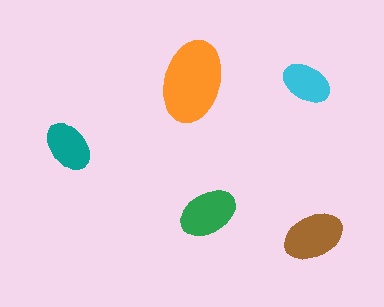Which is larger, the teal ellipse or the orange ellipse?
The orange one.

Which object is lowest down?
The brown ellipse is bottommost.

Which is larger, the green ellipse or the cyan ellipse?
The green one.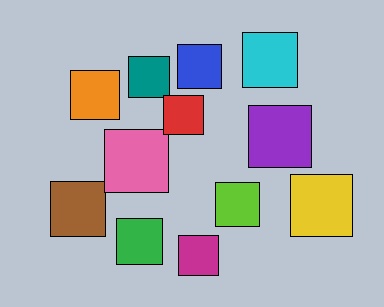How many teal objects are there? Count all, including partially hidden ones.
There is 1 teal object.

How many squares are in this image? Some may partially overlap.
There are 12 squares.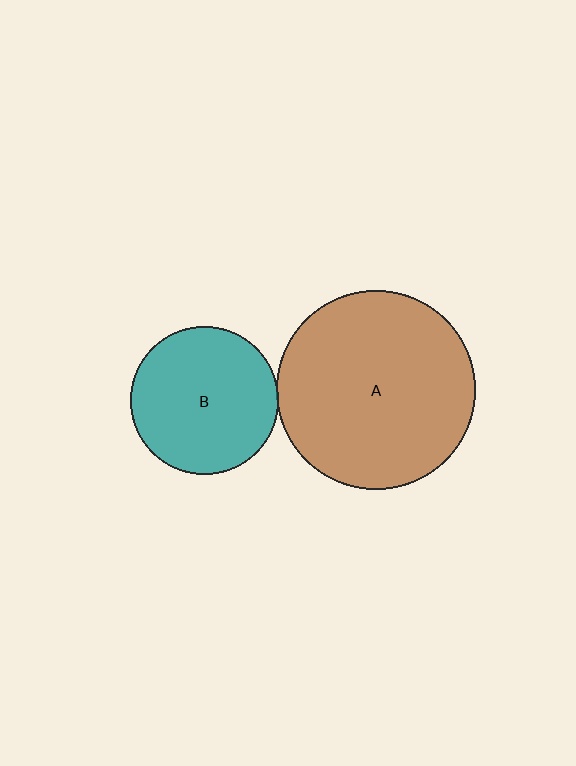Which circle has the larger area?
Circle A (brown).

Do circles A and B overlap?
Yes.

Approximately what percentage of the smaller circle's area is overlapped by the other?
Approximately 5%.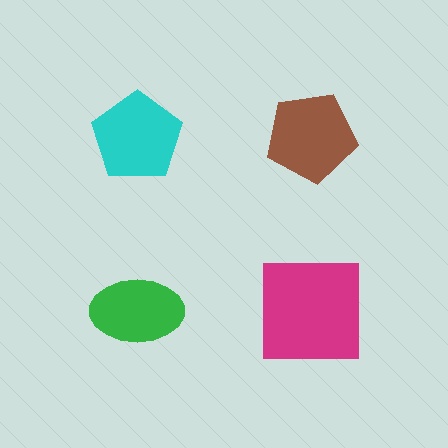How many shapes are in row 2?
2 shapes.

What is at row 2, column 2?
A magenta square.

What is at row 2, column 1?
A green ellipse.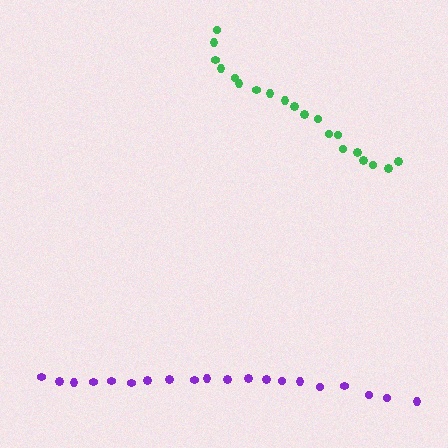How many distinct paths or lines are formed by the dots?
There are 2 distinct paths.